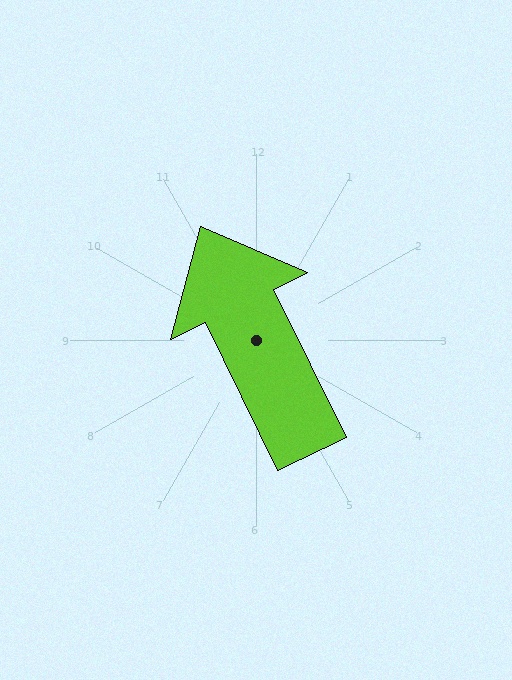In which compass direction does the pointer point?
Northwest.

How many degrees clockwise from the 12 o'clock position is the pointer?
Approximately 334 degrees.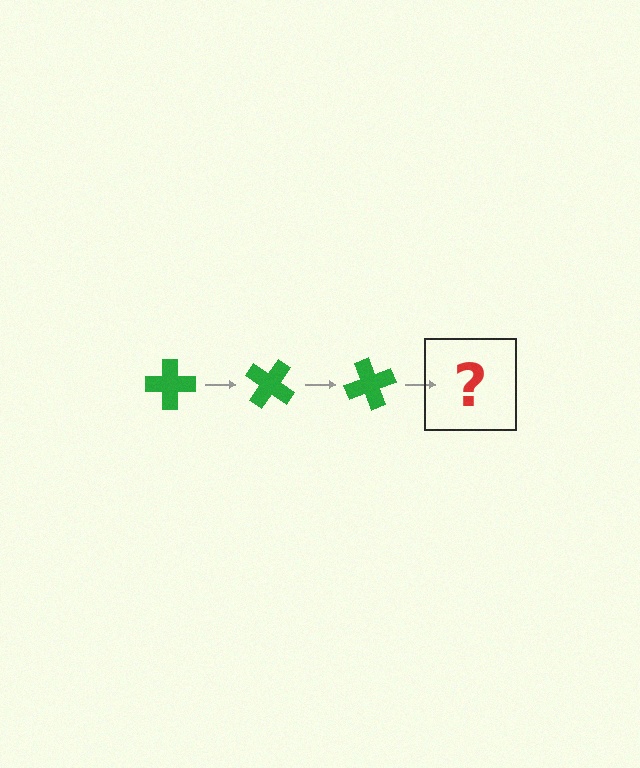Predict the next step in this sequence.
The next step is a green cross rotated 105 degrees.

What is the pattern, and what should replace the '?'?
The pattern is that the cross rotates 35 degrees each step. The '?' should be a green cross rotated 105 degrees.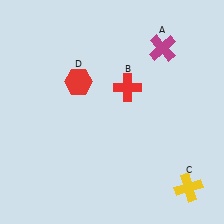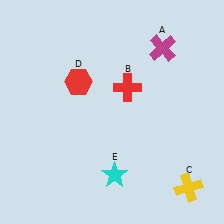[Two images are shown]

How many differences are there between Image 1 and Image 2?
There is 1 difference between the two images.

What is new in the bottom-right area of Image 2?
A cyan star (E) was added in the bottom-right area of Image 2.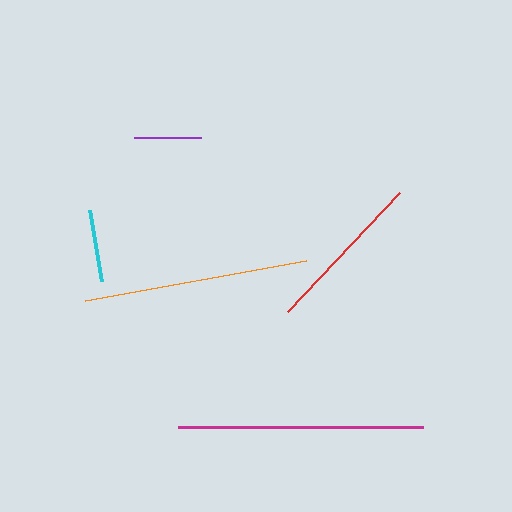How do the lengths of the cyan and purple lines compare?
The cyan and purple lines are approximately the same length.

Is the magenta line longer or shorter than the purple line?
The magenta line is longer than the purple line.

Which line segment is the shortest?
The purple line is the shortest at approximately 66 pixels.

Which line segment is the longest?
The magenta line is the longest at approximately 245 pixels.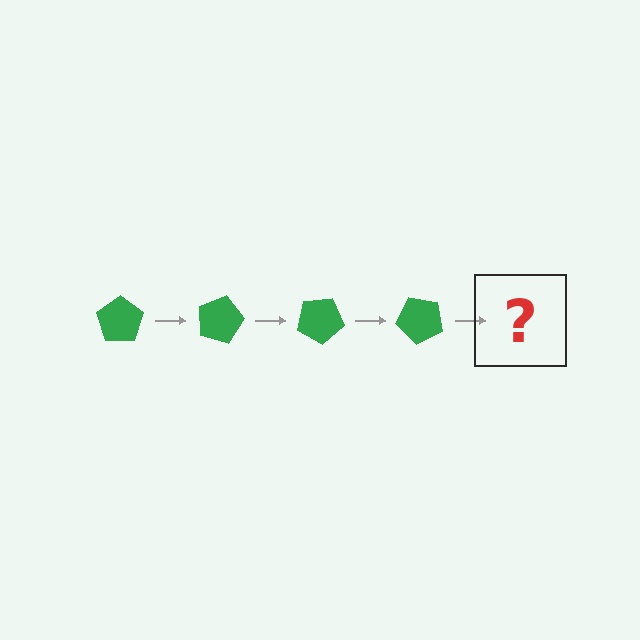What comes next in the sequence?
The next element should be a green pentagon rotated 60 degrees.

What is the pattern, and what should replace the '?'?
The pattern is that the pentagon rotates 15 degrees each step. The '?' should be a green pentagon rotated 60 degrees.